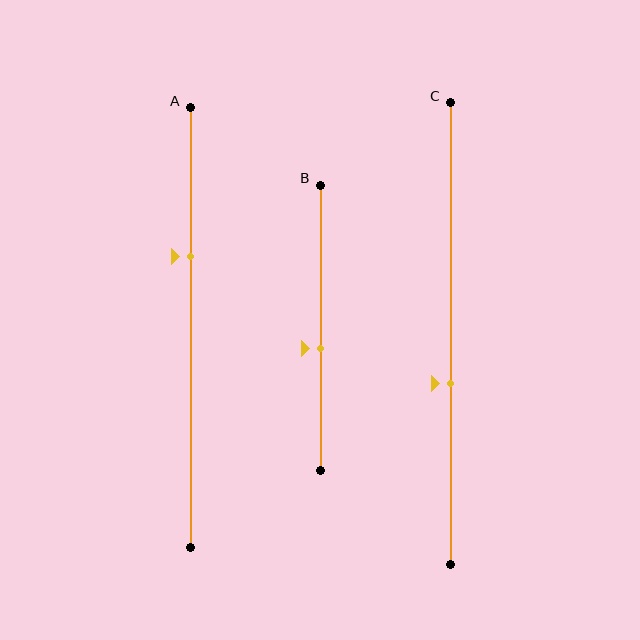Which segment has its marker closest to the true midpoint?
Segment B has its marker closest to the true midpoint.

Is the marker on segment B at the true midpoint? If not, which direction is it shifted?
No, the marker on segment B is shifted downward by about 7% of the segment length.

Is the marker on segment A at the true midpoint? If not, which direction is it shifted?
No, the marker on segment A is shifted upward by about 16% of the segment length.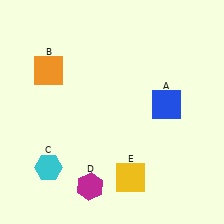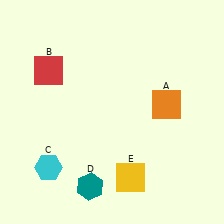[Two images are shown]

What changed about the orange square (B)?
In Image 1, B is orange. In Image 2, it changed to red.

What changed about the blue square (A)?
In Image 1, A is blue. In Image 2, it changed to orange.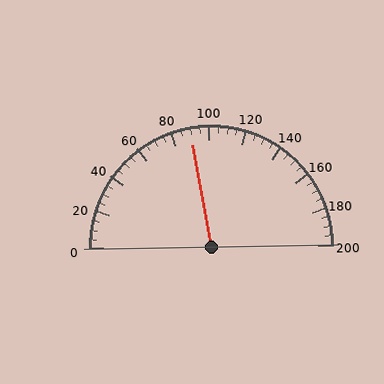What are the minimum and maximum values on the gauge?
The gauge ranges from 0 to 200.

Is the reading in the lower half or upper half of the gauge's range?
The reading is in the lower half of the range (0 to 200).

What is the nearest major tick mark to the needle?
The nearest major tick mark is 80.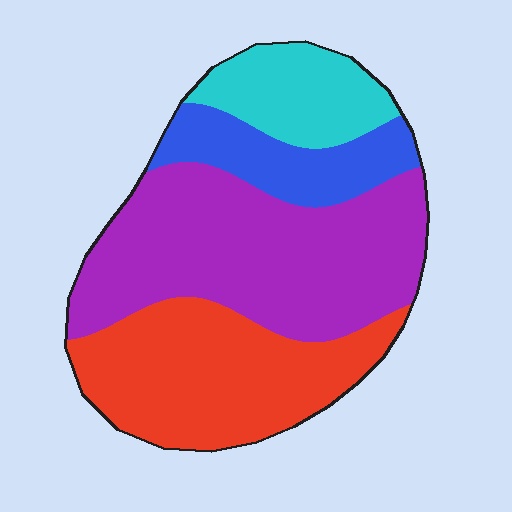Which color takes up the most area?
Purple, at roughly 40%.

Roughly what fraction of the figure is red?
Red covers roughly 30% of the figure.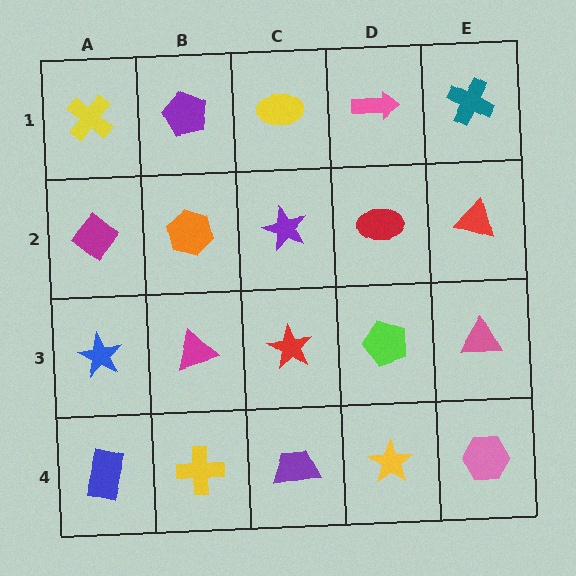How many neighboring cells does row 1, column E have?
2.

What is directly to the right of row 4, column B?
A purple trapezoid.